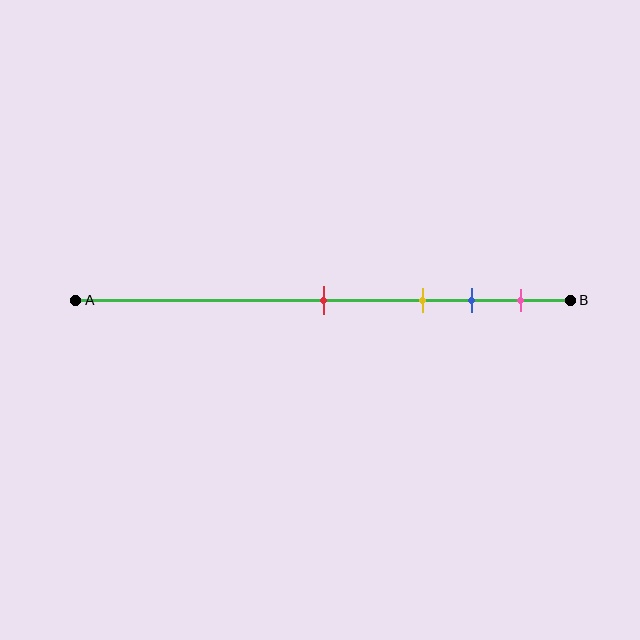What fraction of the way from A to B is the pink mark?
The pink mark is approximately 90% (0.9) of the way from A to B.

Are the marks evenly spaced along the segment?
No, the marks are not evenly spaced.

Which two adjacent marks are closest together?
The blue and pink marks are the closest adjacent pair.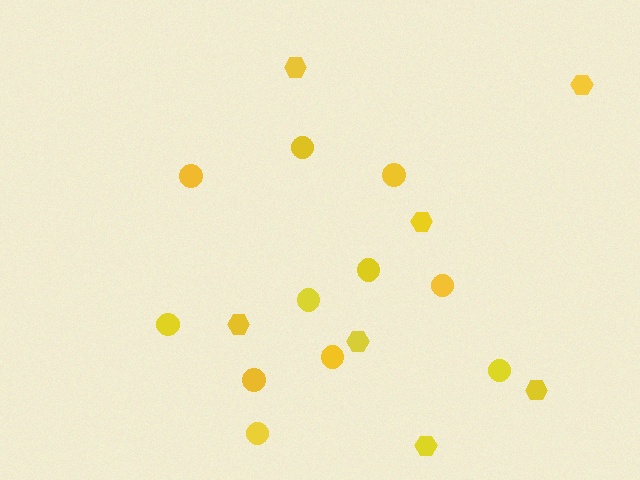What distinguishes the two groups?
There are 2 groups: one group of hexagons (7) and one group of circles (11).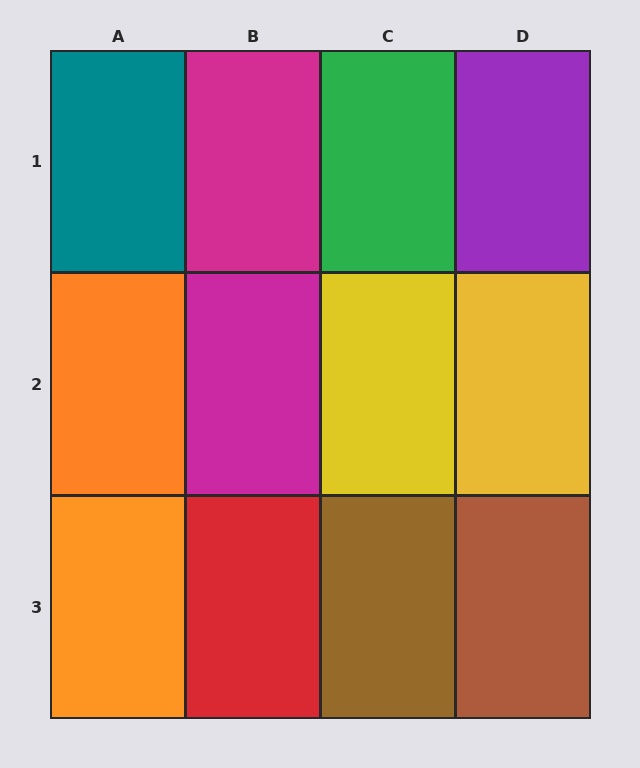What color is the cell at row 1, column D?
Purple.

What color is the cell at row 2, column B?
Magenta.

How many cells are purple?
1 cell is purple.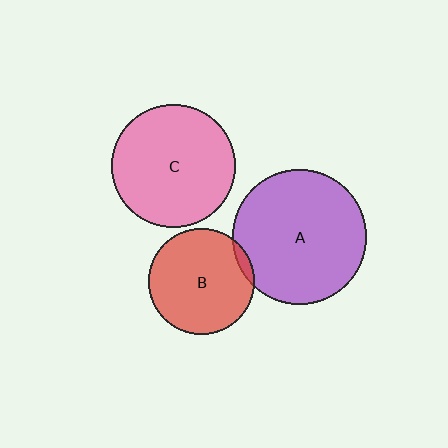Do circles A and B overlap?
Yes.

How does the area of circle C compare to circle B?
Approximately 1.4 times.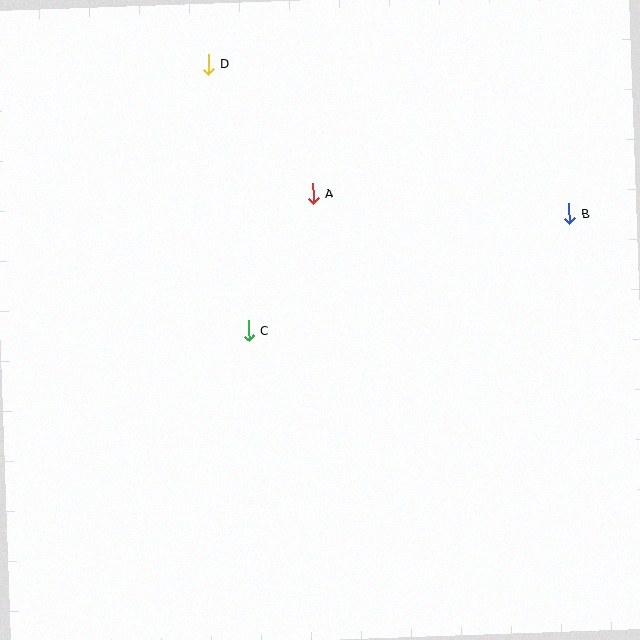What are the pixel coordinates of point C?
Point C is at (249, 331).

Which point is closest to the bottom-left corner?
Point C is closest to the bottom-left corner.